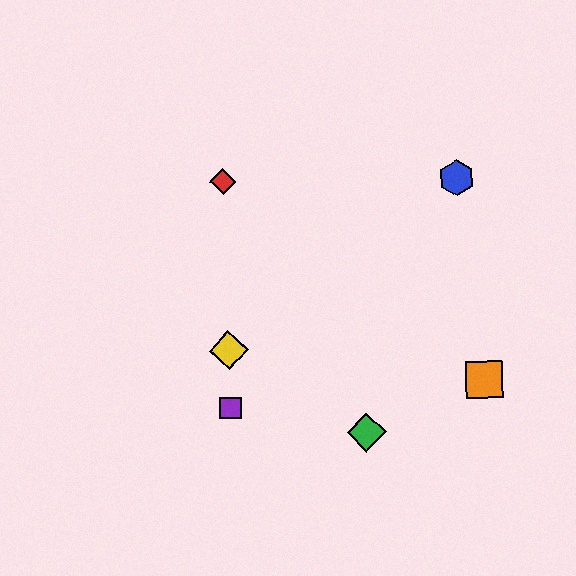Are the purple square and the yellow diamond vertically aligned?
Yes, both are at x≈230.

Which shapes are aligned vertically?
The red diamond, the yellow diamond, the purple square are aligned vertically.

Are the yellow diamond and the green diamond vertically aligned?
No, the yellow diamond is at x≈229 and the green diamond is at x≈367.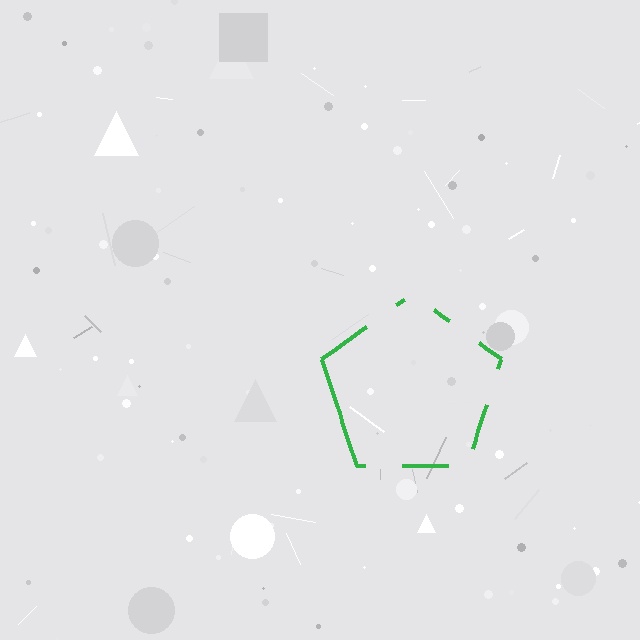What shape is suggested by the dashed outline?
The dashed outline suggests a pentagon.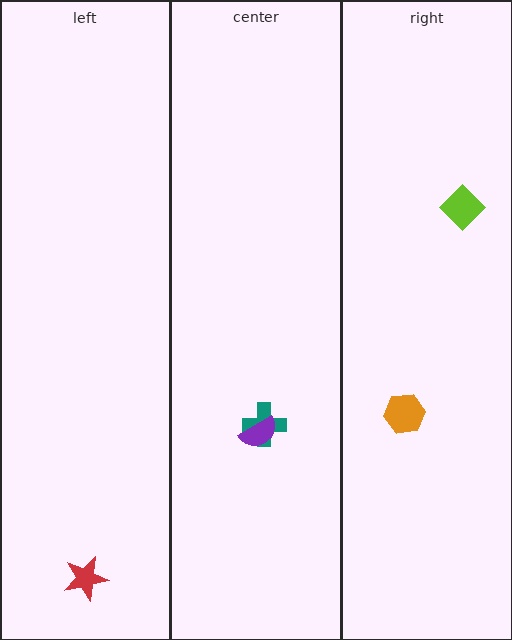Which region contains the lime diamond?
The right region.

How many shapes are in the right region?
2.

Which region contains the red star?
The left region.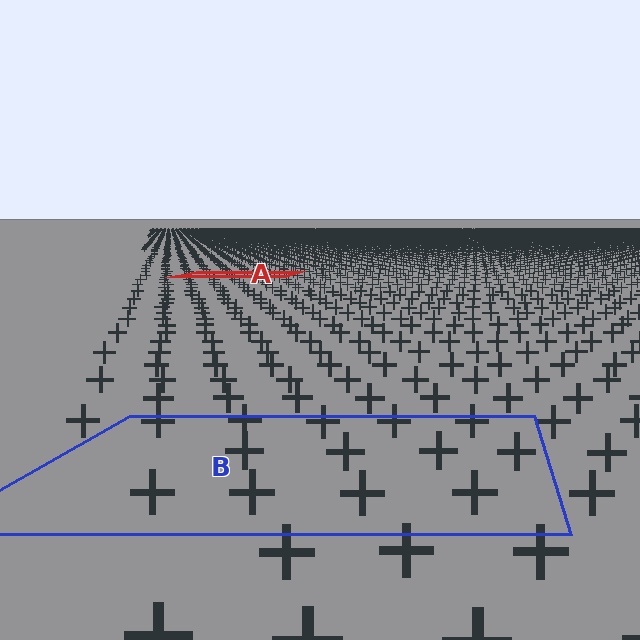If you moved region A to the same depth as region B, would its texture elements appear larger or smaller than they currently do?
They would appear larger. At a closer depth, the same texture elements are projected at a bigger on-screen size.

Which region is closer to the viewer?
Region B is closer. The texture elements there are larger and more spread out.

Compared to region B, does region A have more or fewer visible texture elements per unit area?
Region A has more texture elements per unit area — they are packed more densely because it is farther away.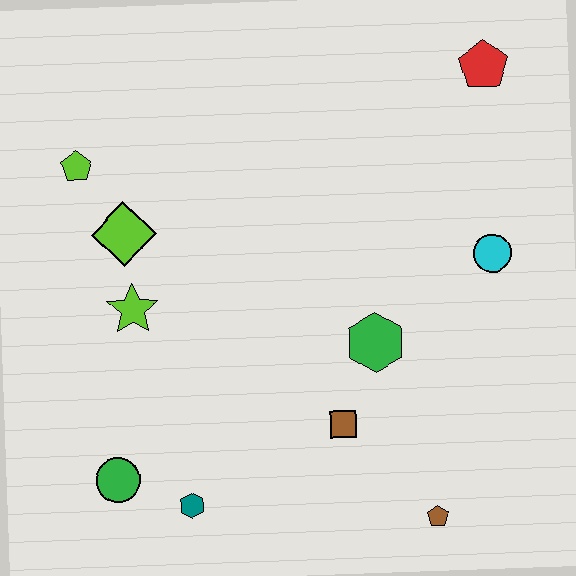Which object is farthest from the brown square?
The red pentagon is farthest from the brown square.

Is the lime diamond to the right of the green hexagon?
No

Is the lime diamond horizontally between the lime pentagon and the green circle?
No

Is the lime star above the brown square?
Yes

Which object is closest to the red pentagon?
The cyan circle is closest to the red pentagon.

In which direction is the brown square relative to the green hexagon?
The brown square is below the green hexagon.